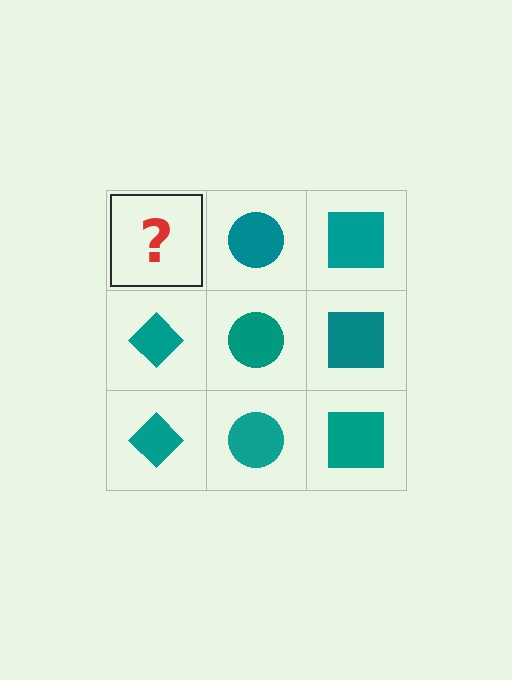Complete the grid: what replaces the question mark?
The question mark should be replaced with a teal diamond.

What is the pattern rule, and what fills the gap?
The rule is that each column has a consistent shape. The gap should be filled with a teal diamond.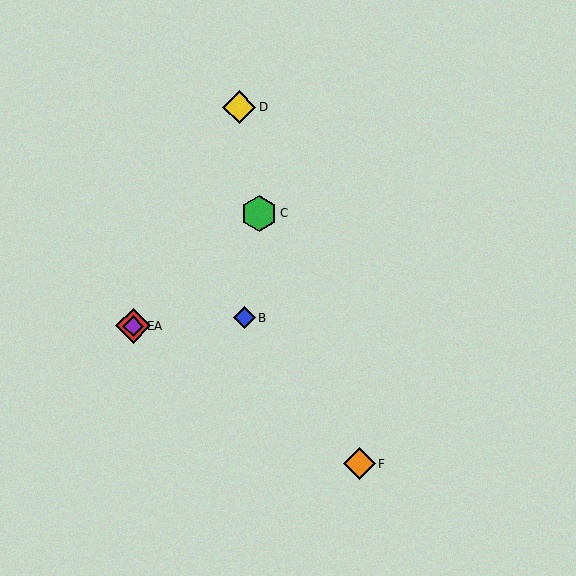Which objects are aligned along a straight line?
Objects A, C, E are aligned along a straight line.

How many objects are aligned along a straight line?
3 objects (A, C, E) are aligned along a straight line.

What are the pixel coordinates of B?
Object B is at (245, 318).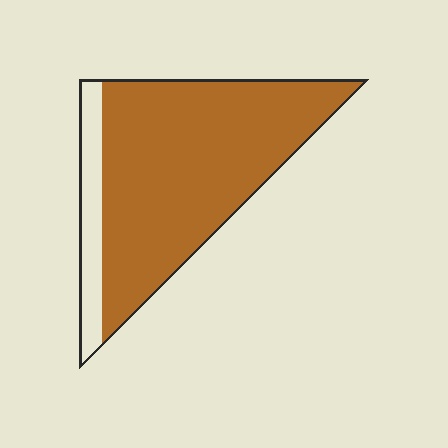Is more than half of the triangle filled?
Yes.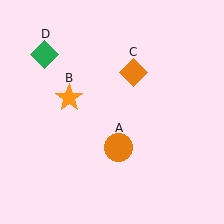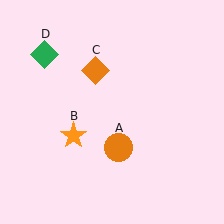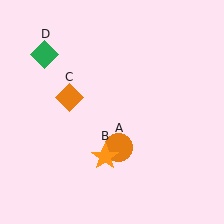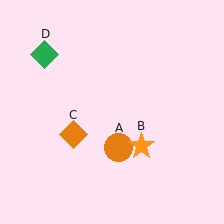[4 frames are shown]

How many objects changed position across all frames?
2 objects changed position: orange star (object B), orange diamond (object C).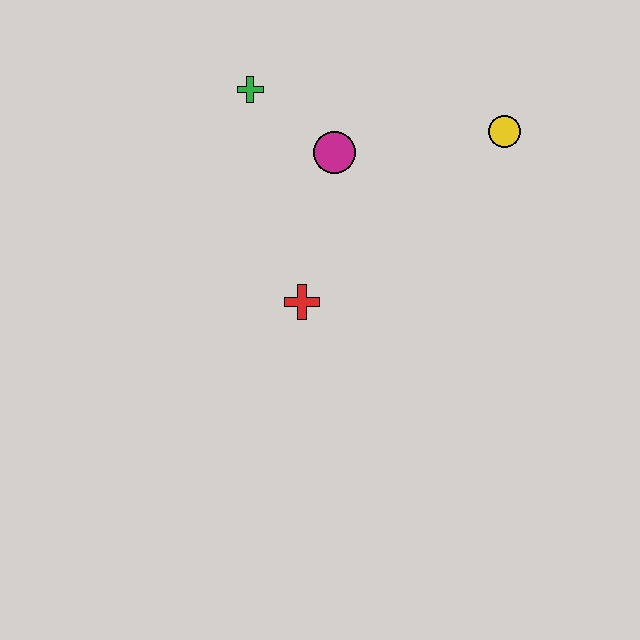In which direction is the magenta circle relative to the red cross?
The magenta circle is above the red cross.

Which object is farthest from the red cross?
The yellow circle is farthest from the red cross.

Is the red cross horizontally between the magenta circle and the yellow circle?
No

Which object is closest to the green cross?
The magenta circle is closest to the green cross.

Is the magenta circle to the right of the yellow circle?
No